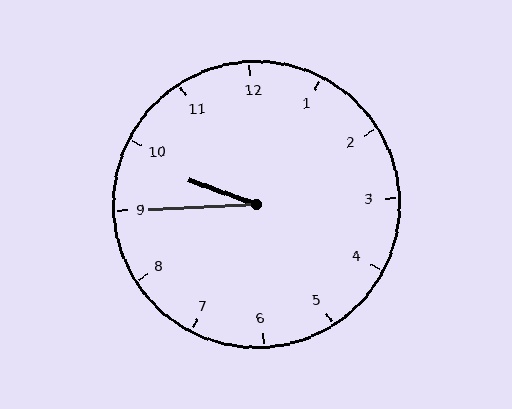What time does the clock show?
9:45.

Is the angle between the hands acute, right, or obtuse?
It is acute.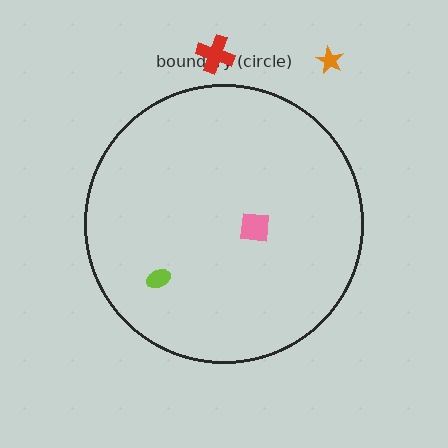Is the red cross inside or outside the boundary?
Outside.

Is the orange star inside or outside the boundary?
Outside.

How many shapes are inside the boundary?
2 inside, 2 outside.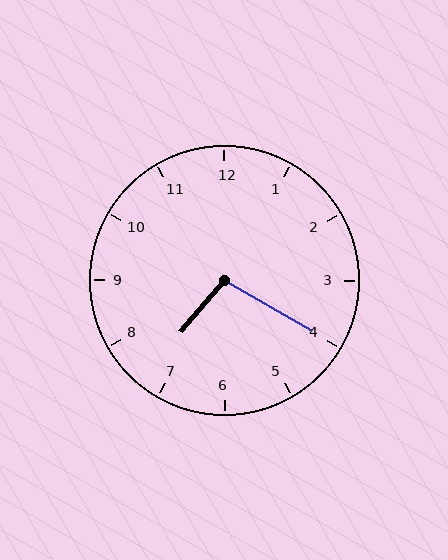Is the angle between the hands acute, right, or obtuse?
It is obtuse.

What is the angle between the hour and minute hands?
Approximately 100 degrees.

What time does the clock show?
7:20.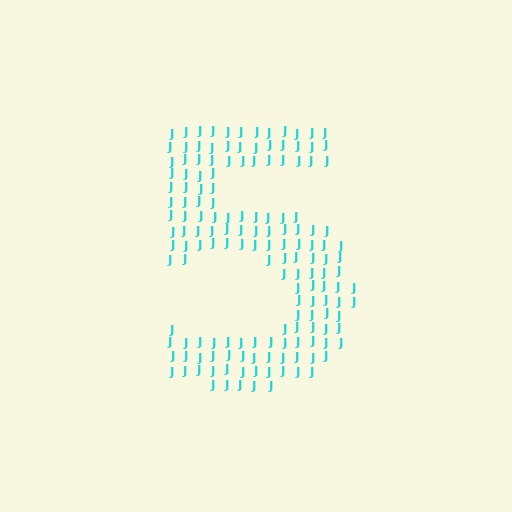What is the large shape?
The large shape is the digit 5.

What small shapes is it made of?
It is made of small letter J's.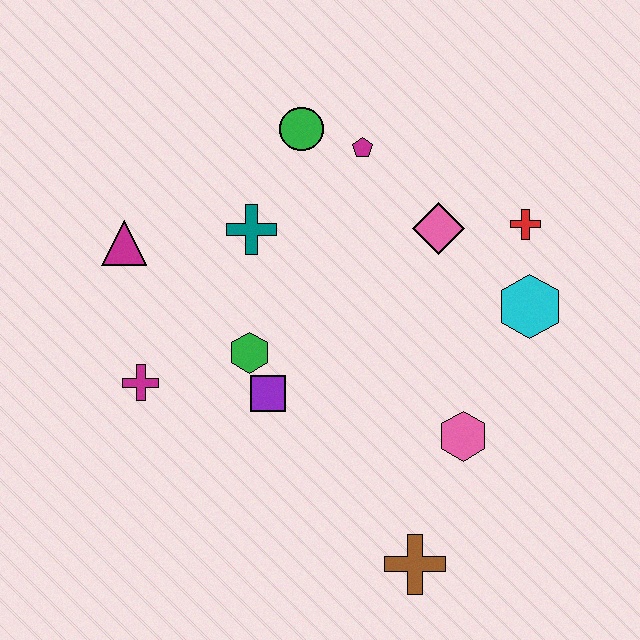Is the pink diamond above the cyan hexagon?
Yes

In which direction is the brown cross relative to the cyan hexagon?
The brown cross is below the cyan hexagon.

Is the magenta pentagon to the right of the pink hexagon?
No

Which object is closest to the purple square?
The green hexagon is closest to the purple square.